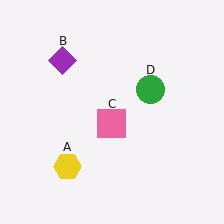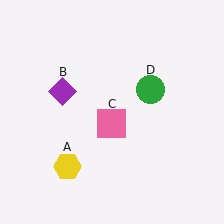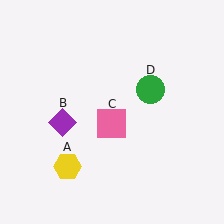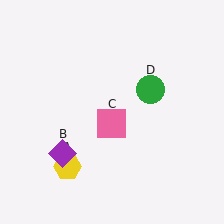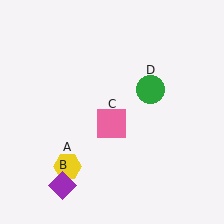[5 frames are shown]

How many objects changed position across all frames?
1 object changed position: purple diamond (object B).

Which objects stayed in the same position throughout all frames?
Yellow hexagon (object A) and pink square (object C) and green circle (object D) remained stationary.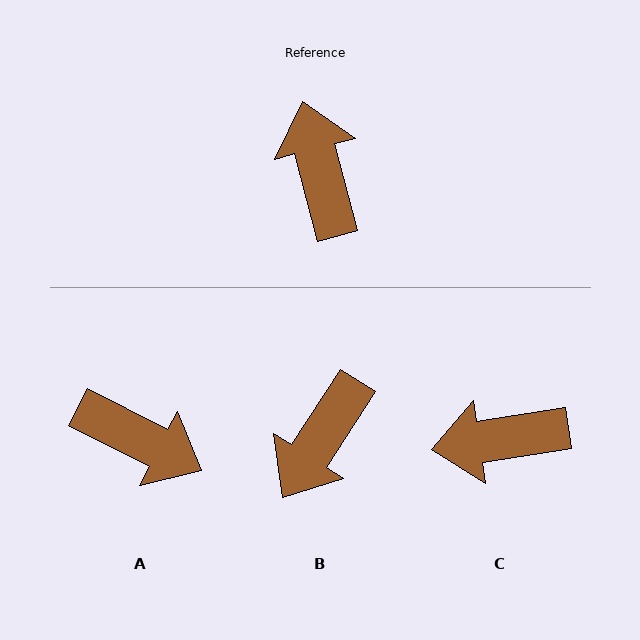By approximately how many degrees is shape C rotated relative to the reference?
Approximately 84 degrees counter-clockwise.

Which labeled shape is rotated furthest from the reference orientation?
B, about 133 degrees away.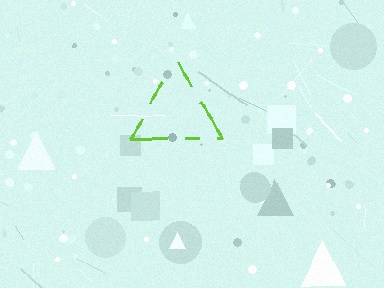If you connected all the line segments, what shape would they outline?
They would outline a triangle.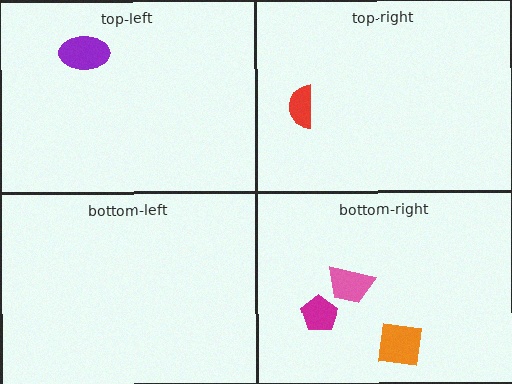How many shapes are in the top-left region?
1.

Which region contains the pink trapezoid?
The bottom-right region.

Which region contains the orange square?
The bottom-right region.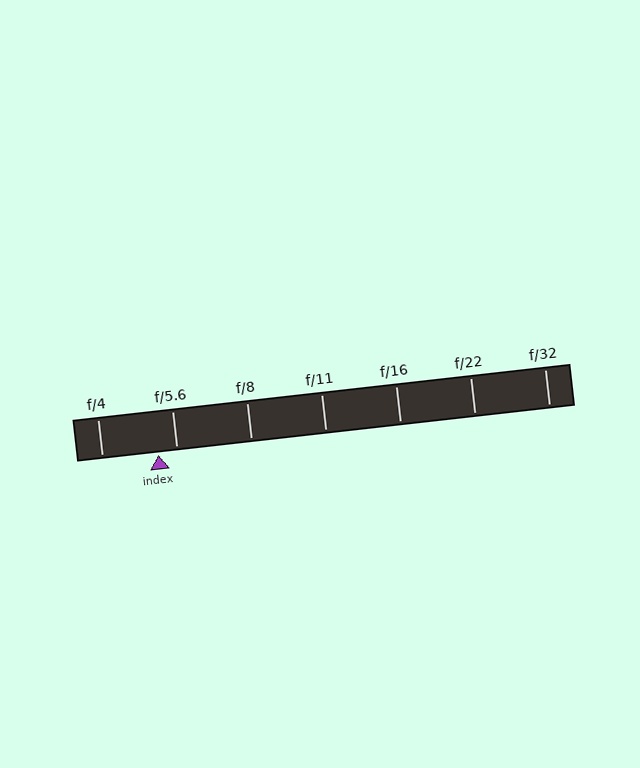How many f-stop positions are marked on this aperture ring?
There are 7 f-stop positions marked.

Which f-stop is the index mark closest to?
The index mark is closest to f/5.6.